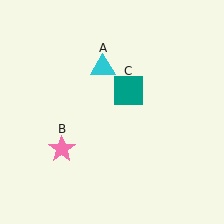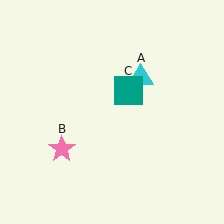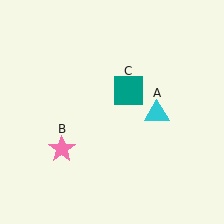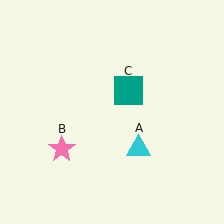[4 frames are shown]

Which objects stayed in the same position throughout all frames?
Pink star (object B) and teal square (object C) remained stationary.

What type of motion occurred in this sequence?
The cyan triangle (object A) rotated clockwise around the center of the scene.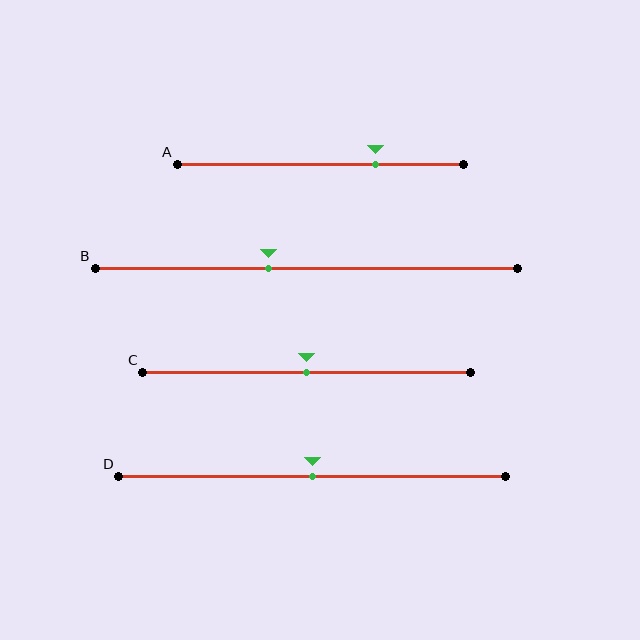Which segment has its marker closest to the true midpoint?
Segment C has its marker closest to the true midpoint.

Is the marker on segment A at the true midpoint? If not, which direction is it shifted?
No, the marker on segment A is shifted to the right by about 19% of the segment length.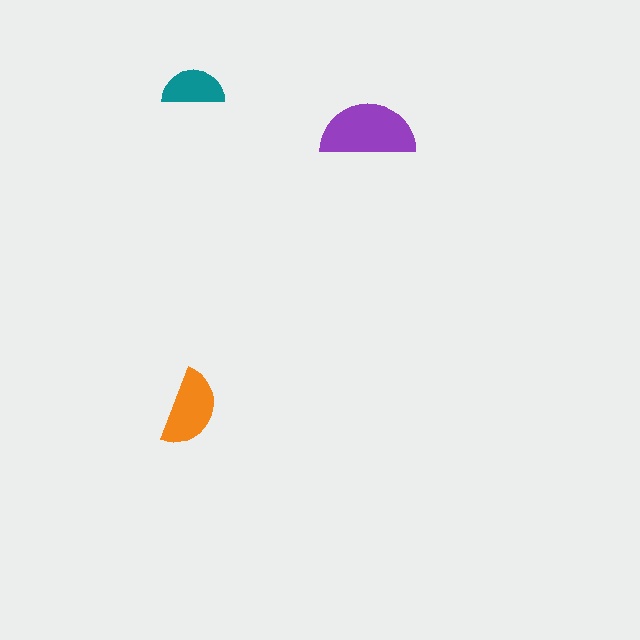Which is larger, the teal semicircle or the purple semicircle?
The purple one.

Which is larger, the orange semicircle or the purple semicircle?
The purple one.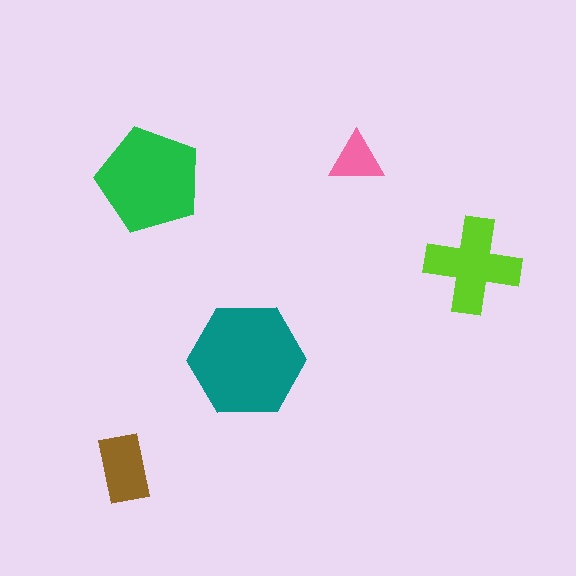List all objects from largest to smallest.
The teal hexagon, the green pentagon, the lime cross, the brown rectangle, the pink triangle.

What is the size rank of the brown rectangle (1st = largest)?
4th.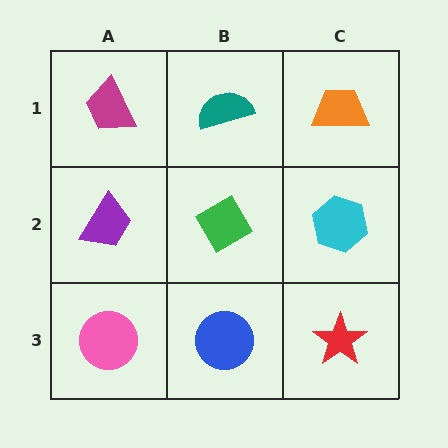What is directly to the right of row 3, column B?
A red star.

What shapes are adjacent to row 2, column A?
A magenta trapezoid (row 1, column A), a pink circle (row 3, column A), a green diamond (row 2, column B).